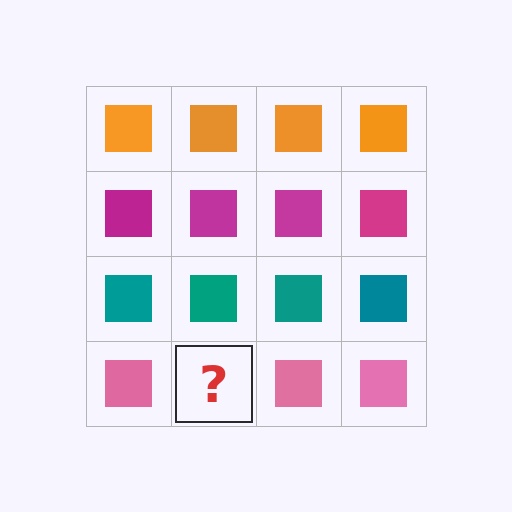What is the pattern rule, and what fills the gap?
The rule is that each row has a consistent color. The gap should be filled with a pink square.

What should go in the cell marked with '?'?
The missing cell should contain a pink square.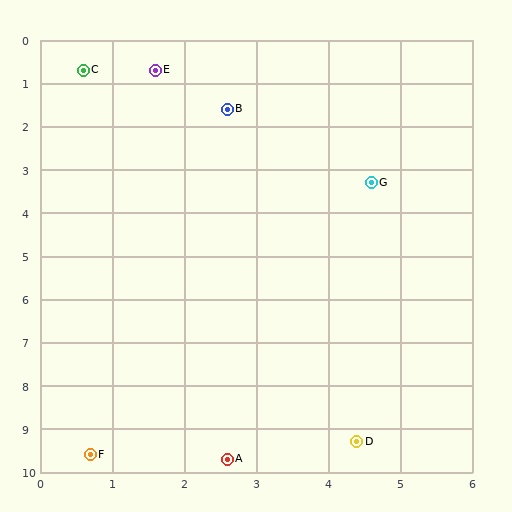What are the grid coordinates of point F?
Point F is at approximately (0.7, 9.6).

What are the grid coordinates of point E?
Point E is at approximately (1.6, 0.7).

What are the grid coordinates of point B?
Point B is at approximately (2.6, 1.6).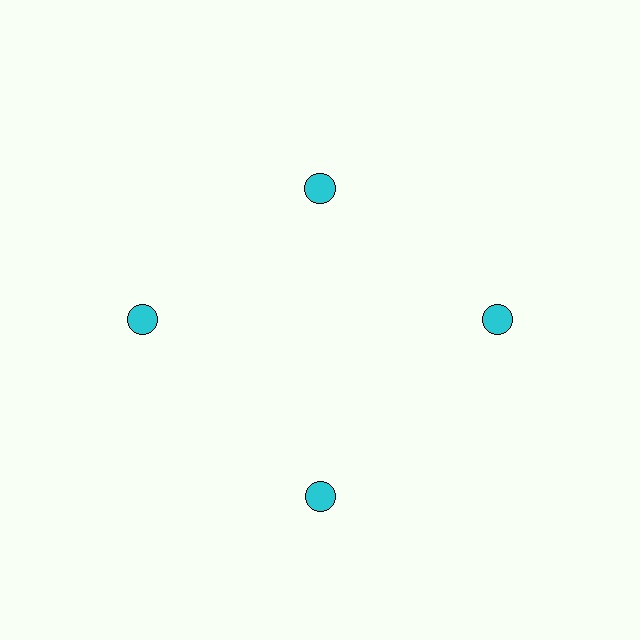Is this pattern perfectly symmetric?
No. The 4 cyan circles are arranged in a ring, but one element near the 12 o'clock position is pulled inward toward the center, breaking the 4-fold rotational symmetry.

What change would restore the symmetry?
The symmetry would be restored by moving it outward, back onto the ring so that all 4 circles sit at equal angles and equal distance from the center.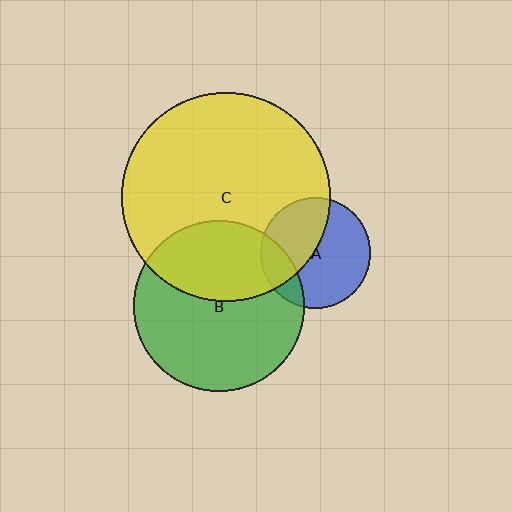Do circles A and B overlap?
Yes.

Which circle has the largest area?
Circle C (yellow).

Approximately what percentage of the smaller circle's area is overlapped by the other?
Approximately 20%.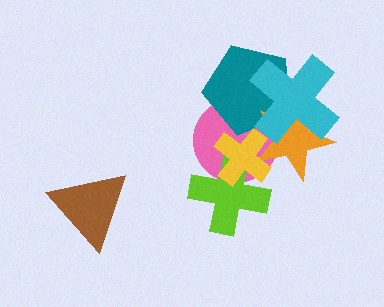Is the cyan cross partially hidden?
No, no other shape covers it.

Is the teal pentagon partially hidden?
Yes, it is partially covered by another shape.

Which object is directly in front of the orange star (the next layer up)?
The yellow cross is directly in front of the orange star.